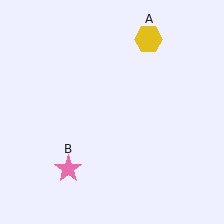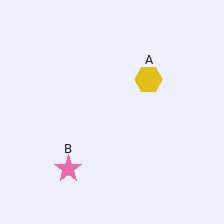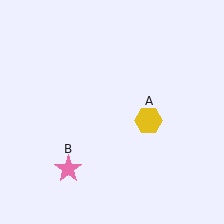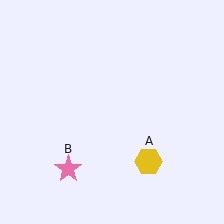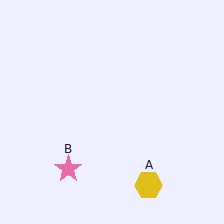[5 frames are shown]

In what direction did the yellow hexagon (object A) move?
The yellow hexagon (object A) moved down.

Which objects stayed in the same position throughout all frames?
Pink star (object B) remained stationary.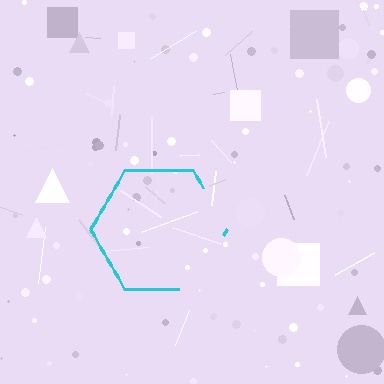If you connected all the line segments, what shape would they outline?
They would outline a hexagon.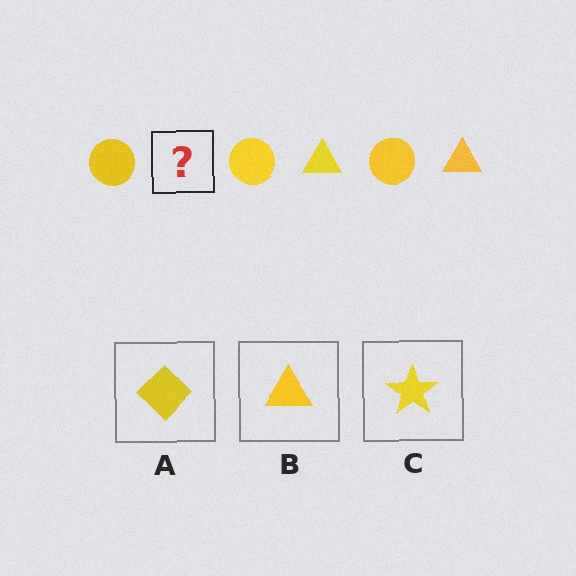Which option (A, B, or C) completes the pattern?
B.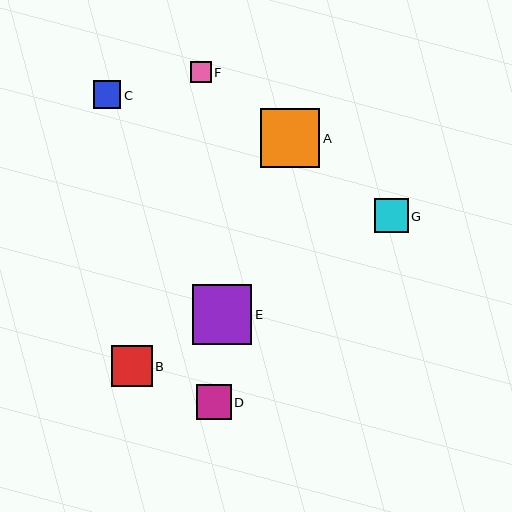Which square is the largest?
Square E is the largest with a size of approximately 60 pixels.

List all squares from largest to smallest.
From largest to smallest: E, A, B, D, G, C, F.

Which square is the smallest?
Square F is the smallest with a size of approximately 21 pixels.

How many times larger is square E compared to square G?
Square E is approximately 1.8 times the size of square G.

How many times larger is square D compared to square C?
Square D is approximately 1.3 times the size of square C.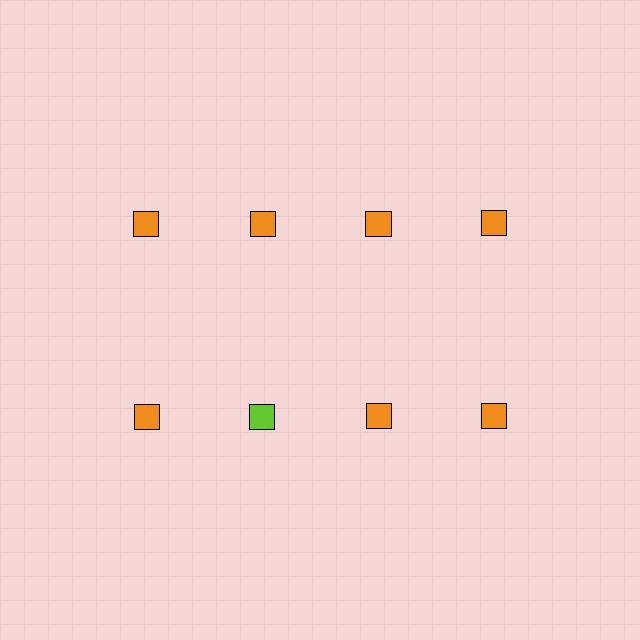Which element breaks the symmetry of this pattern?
The lime square in the second row, second from left column breaks the symmetry. All other shapes are orange squares.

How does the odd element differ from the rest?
It has a different color: lime instead of orange.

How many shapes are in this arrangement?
There are 8 shapes arranged in a grid pattern.